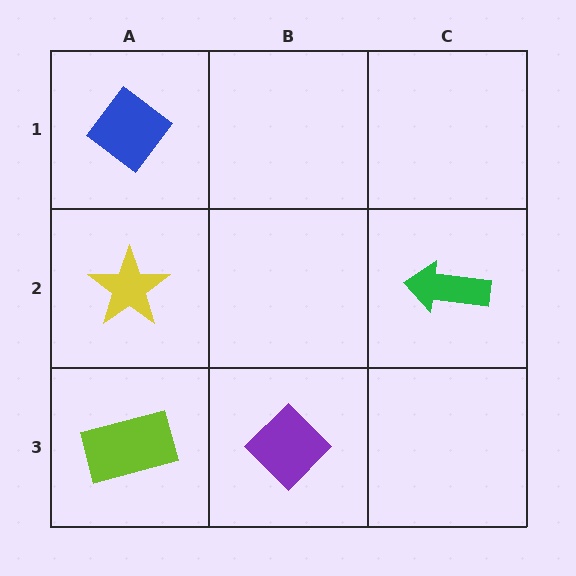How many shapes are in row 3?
2 shapes.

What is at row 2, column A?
A yellow star.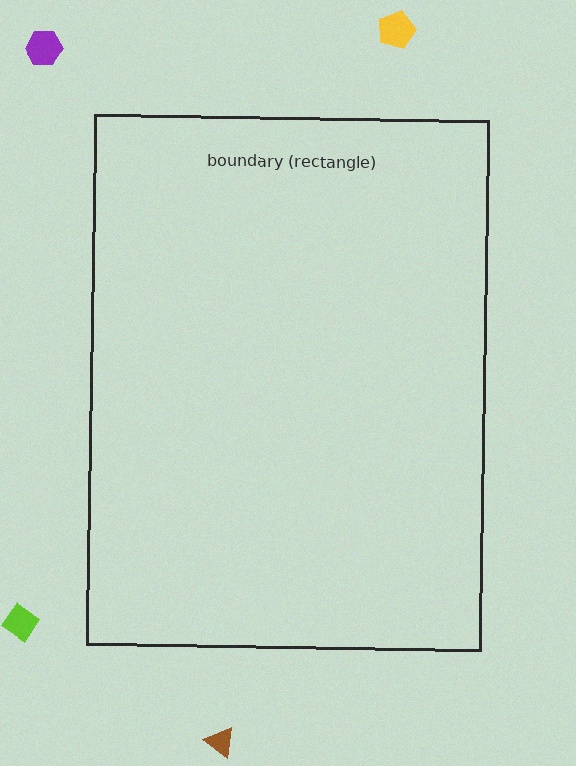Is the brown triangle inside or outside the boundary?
Outside.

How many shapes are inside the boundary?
0 inside, 4 outside.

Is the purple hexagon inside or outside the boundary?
Outside.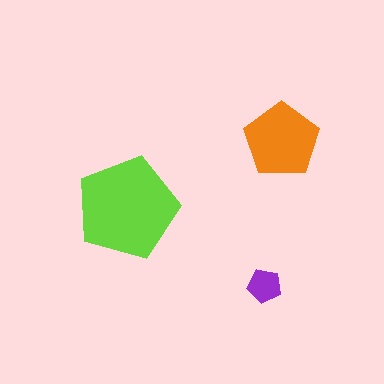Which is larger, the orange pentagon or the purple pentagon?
The orange one.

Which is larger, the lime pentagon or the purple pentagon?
The lime one.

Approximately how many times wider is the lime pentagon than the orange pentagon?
About 1.5 times wider.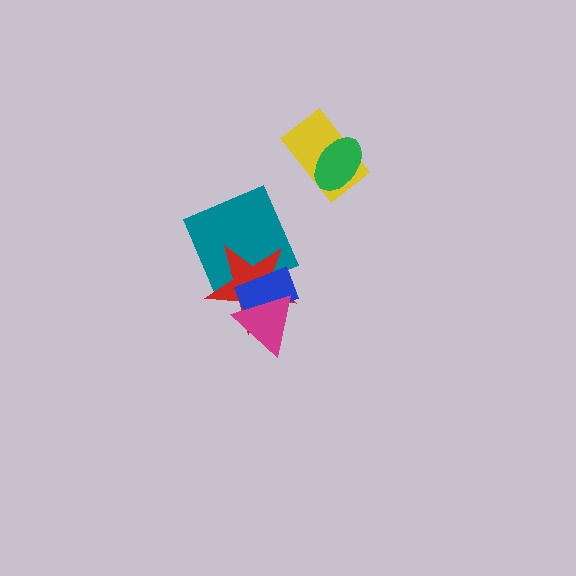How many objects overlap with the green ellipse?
1 object overlaps with the green ellipse.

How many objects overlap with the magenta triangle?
2 objects overlap with the magenta triangle.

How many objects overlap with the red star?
3 objects overlap with the red star.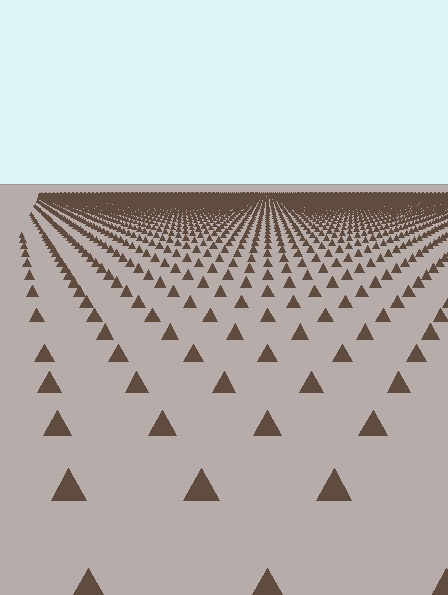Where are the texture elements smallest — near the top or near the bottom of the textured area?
Near the top.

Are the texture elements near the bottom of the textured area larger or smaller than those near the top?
Larger. Near the bottom, elements are closer to the viewer and appear at a bigger on-screen size.